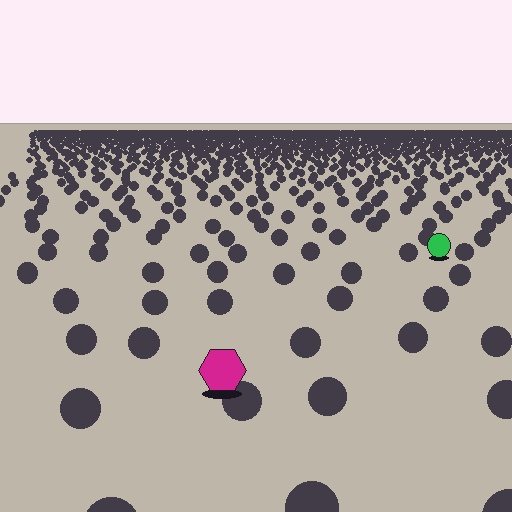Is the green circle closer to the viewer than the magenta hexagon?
No. The magenta hexagon is closer — you can tell from the texture gradient: the ground texture is coarser near it.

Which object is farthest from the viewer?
The green circle is farthest from the viewer. It appears smaller and the ground texture around it is denser.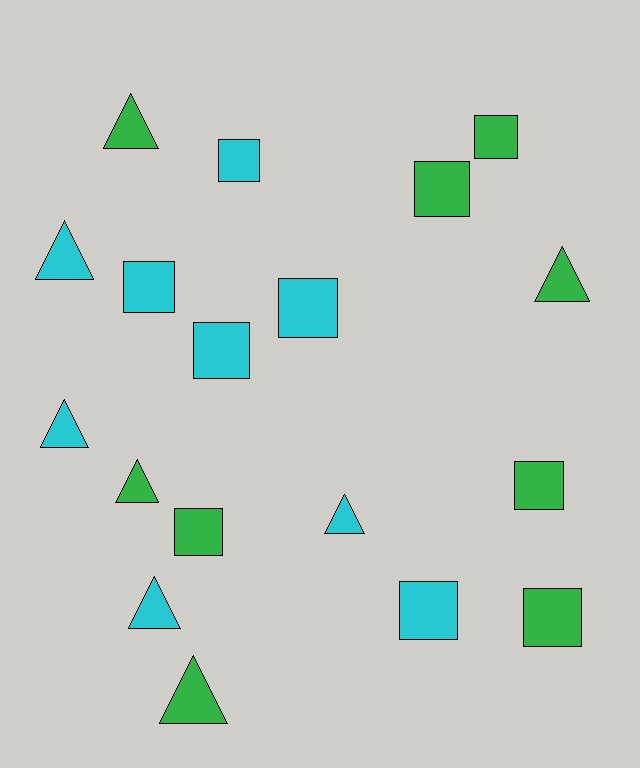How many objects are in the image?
There are 18 objects.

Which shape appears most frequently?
Square, with 10 objects.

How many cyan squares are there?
There are 5 cyan squares.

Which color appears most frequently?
Cyan, with 9 objects.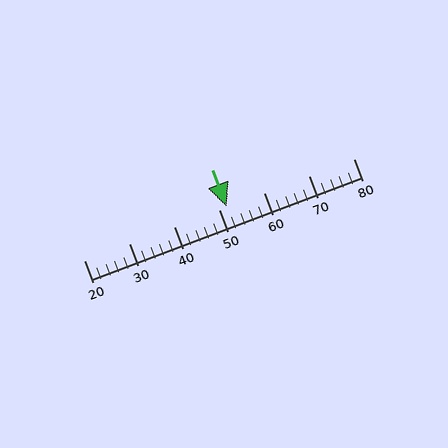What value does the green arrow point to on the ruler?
The green arrow points to approximately 52.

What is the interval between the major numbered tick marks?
The major tick marks are spaced 10 units apart.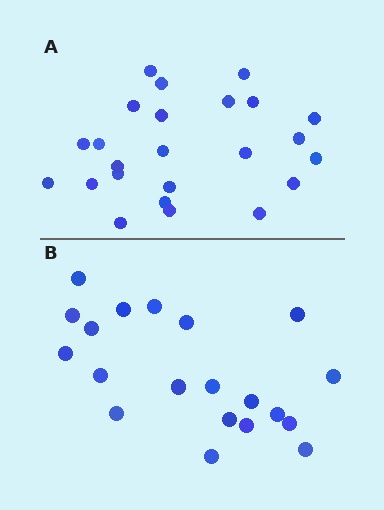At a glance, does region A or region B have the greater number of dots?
Region A (the top region) has more dots.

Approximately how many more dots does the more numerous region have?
Region A has about 4 more dots than region B.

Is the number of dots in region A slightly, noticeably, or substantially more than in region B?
Region A has only slightly more — the two regions are fairly close. The ratio is roughly 1.2 to 1.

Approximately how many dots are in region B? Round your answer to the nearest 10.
About 20 dots.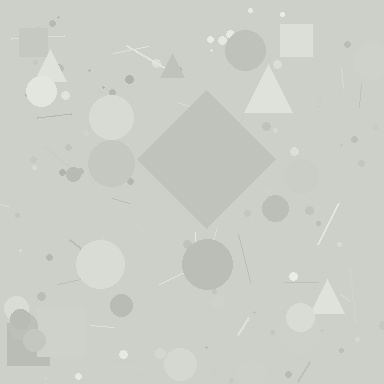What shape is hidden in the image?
A diamond is hidden in the image.